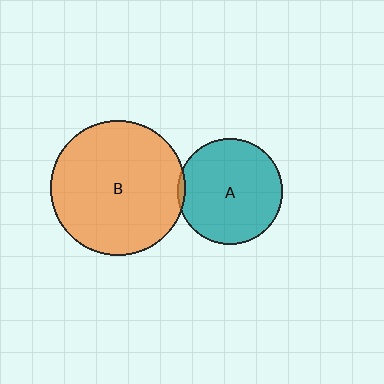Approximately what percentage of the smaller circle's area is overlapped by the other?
Approximately 5%.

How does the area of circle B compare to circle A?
Approximately 1.7 times.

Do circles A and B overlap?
Yes.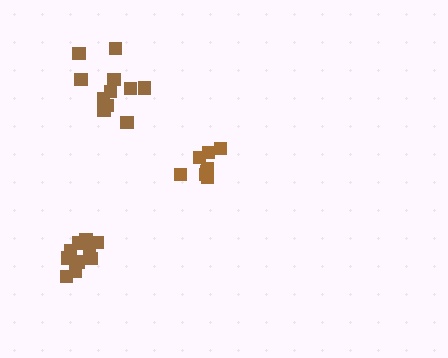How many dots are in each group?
Group 1: 11 dots, Group 2: 10 dots, Group 3: 8 dots (29 total).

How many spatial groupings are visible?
There are 3 spatial groupings.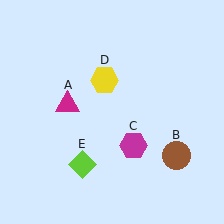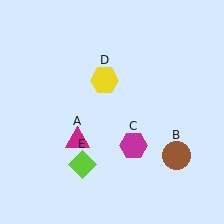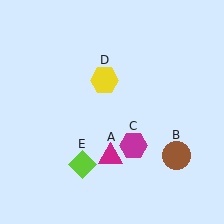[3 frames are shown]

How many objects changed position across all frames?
1 object changed position: magenta triangle (object A).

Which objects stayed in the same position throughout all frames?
Brown circle (object B) and magenta hexagon (object C) and yellow hexagon (object D) and lime diamond (object E) remained stationary.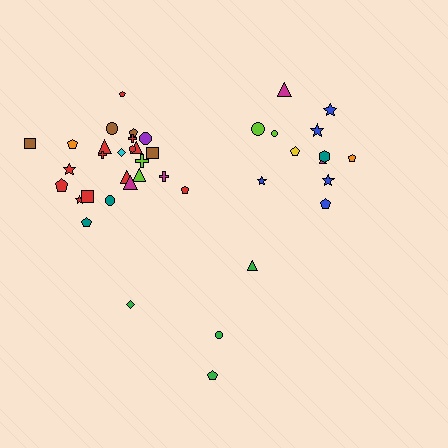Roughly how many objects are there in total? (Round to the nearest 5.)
Roughly 40 objects in total.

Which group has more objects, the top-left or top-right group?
The top-left group.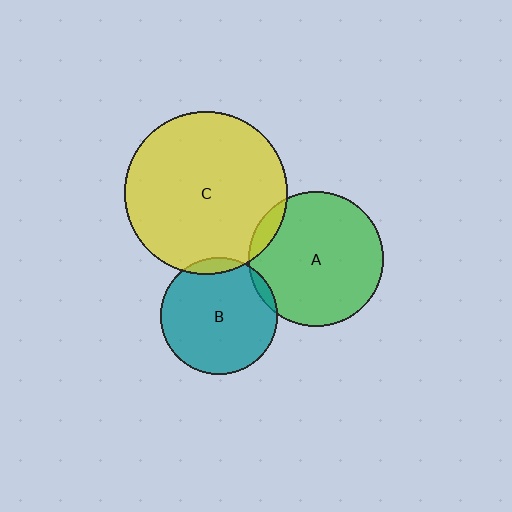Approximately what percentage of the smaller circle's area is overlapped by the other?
Approximately 5%.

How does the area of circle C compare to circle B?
Approximately 1.9 times.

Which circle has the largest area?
Circle C (yellow).